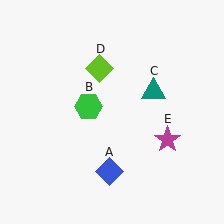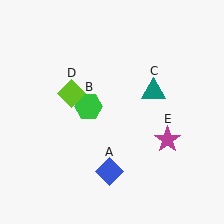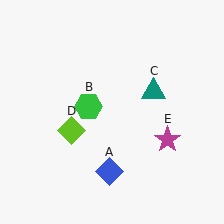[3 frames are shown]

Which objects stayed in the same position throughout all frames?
Blue diamond (object A) and green hexagon (object B) and teal triangle (object C) and magenta star (object E) remained stationary.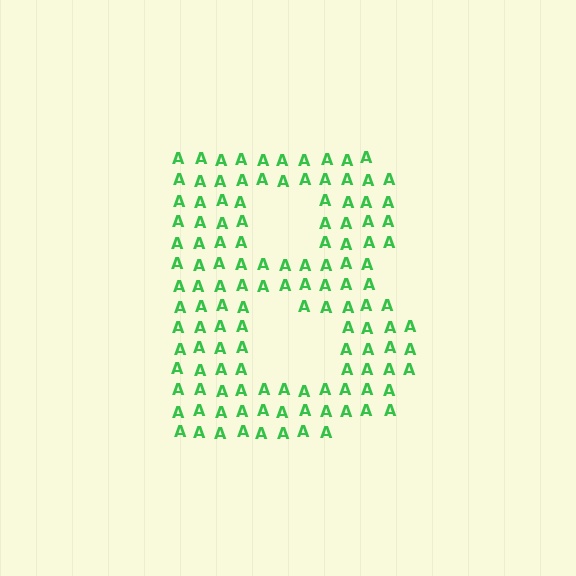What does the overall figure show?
The overall figure shows the letter B.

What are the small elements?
The small elements are letter A's.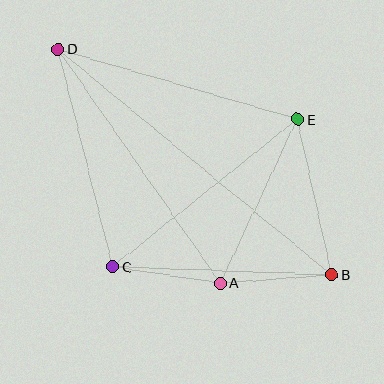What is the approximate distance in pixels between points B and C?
The distance between B and C is approximately 219 pixels.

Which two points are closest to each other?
Points A and C are closest to each other.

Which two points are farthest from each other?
Points B and D are farthest from each other.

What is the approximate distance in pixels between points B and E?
The distance between B and E is approximately 159 pixels.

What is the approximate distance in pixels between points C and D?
The distance between C and D is approximately 225 pixels.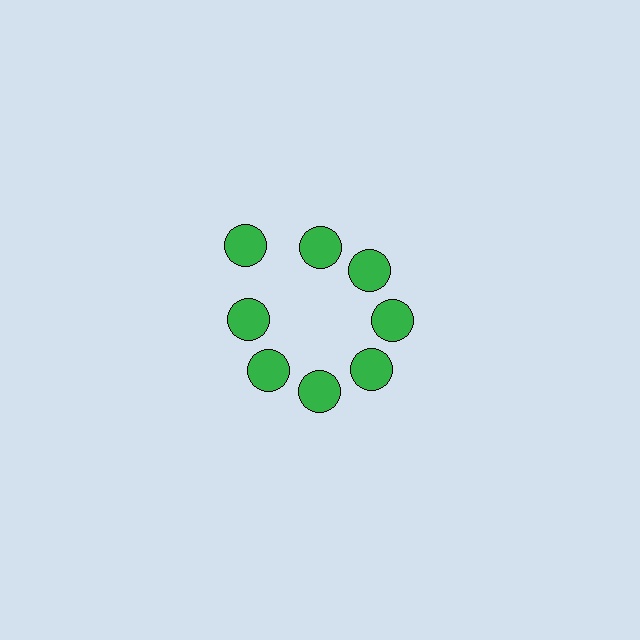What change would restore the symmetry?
The symmetry would be restored by moving it inward, back onto the ring so that all 8 circles sit at equal angles and equal distance from the center.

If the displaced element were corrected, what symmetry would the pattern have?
It would have 8-fold rotational symmetry — the pattern would map onto itself every 45 degrees.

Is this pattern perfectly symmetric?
No. The 8 green circles are arranged in a ring, but one element near the 10 o'clock position is pushed outward from the center, breaking the 8-fold rotational symmetry.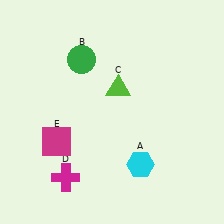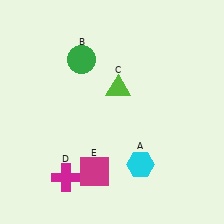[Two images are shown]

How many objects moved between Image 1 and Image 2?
1 object moved between the two images.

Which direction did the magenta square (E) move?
The magenta square (E) moved right.